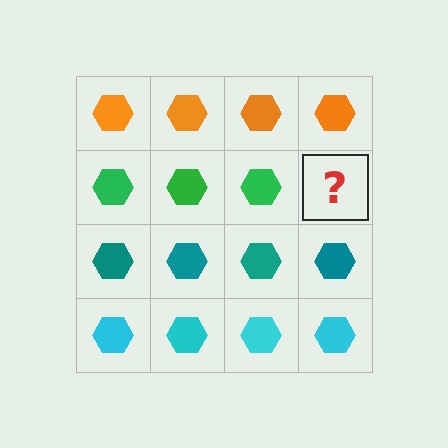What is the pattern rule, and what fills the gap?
The rule is that each row has a consistent color. The gap should be filled with a green hexagon.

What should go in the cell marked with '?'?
The missing cell should contain a green hexagon.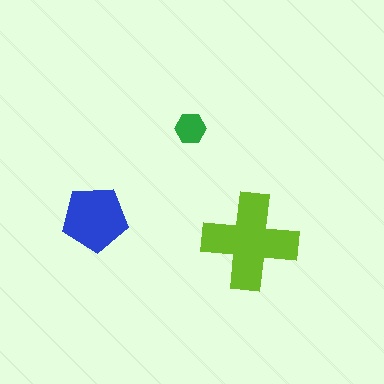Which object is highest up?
The green hexagon is topmost.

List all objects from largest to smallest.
The lime cross, the blue pentagon, the green hexagon.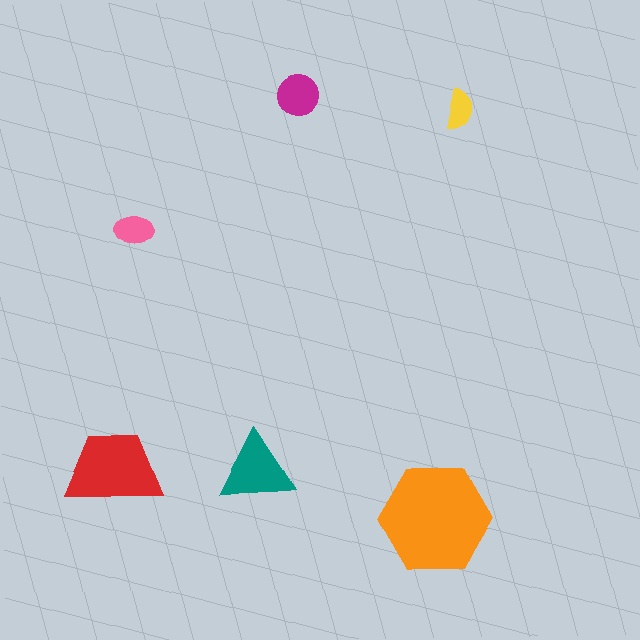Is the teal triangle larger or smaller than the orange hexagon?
Smaller.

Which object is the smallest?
The yellow semicircle.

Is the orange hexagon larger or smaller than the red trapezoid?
Larger.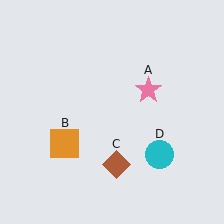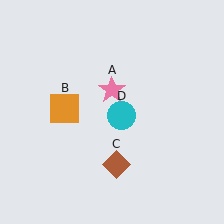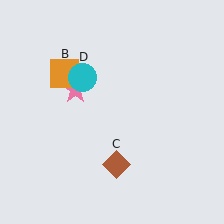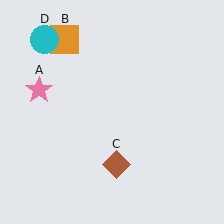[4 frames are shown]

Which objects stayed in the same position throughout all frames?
Brown diamond (object C) remained stationary.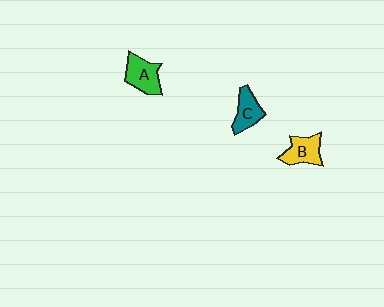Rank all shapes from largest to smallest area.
From largest to smallest: A (green), B (yellow), C (teal).